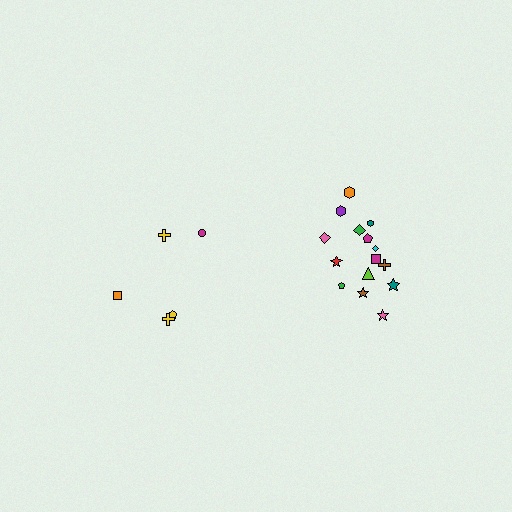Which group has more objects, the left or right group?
The right group.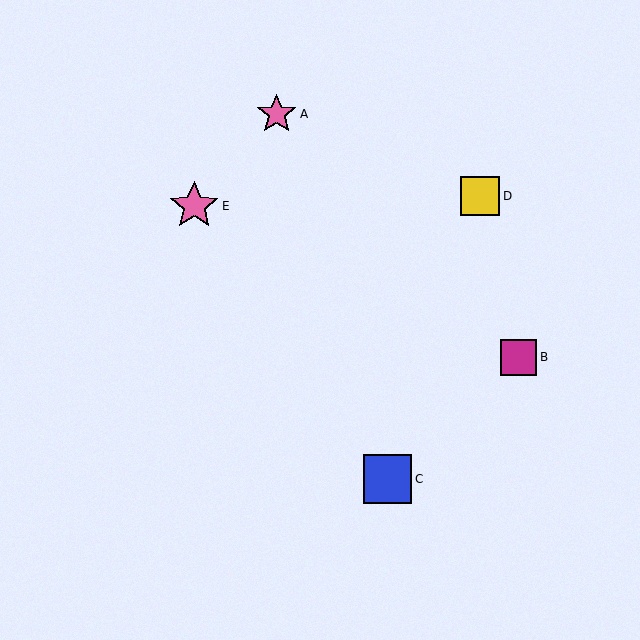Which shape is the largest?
The pink star (labeled E) is the largest.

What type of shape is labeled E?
Shape E is a pink star.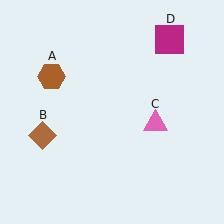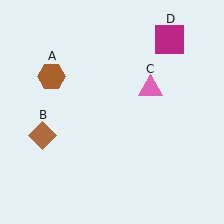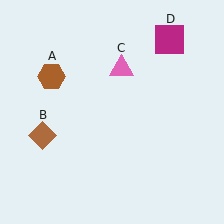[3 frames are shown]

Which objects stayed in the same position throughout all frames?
Brown hexagon (object A) and brown diamond (object B) and magenta square (object D) remained stationary.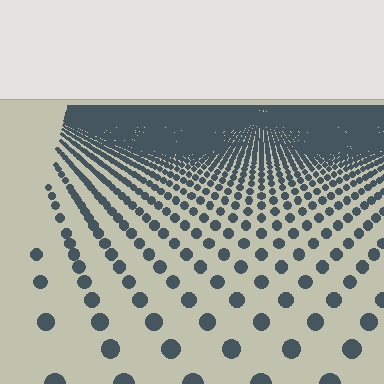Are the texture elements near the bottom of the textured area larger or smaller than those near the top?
Larger. Near the bottom, elements are closer to the viewer and appear at a bigger on-screen size.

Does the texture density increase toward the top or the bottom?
Density increases toward the top.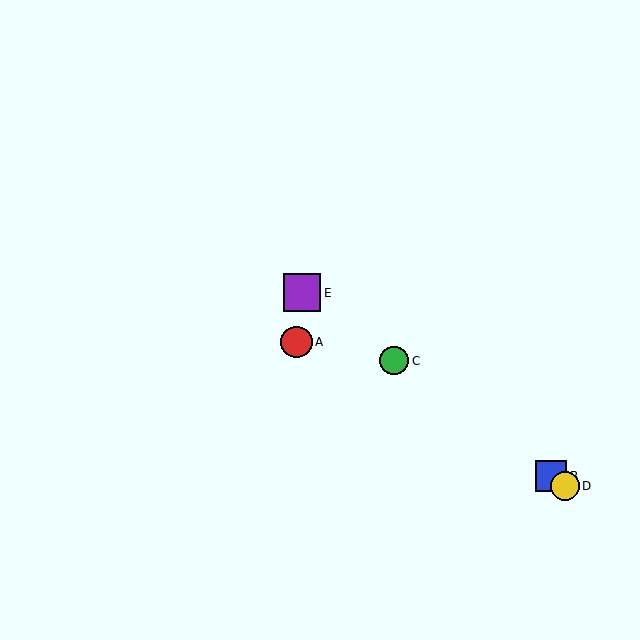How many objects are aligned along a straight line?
4 objects (B, C, D, E) are aligned along a straight line.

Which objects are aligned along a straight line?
Objects B, C, D, E are aligned along a straight line.